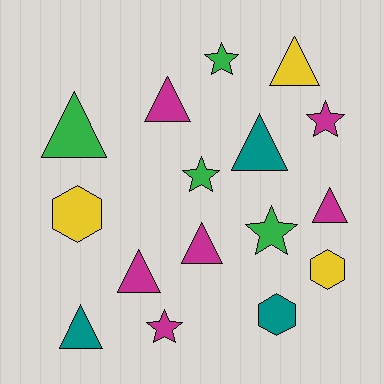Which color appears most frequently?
Magenta, with 6 objects.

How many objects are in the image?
There are 16 objects.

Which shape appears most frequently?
Triangle, with 8 objects.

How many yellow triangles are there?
There is 1 yellow triangle.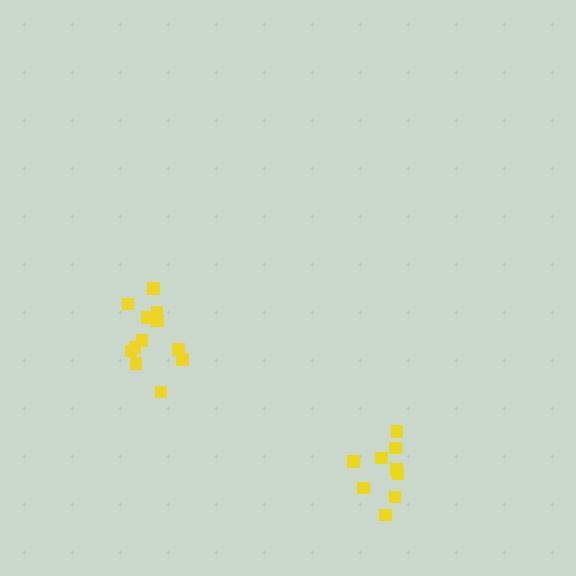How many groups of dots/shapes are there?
There are 2 groups.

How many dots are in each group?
Group 1: 9 dots, Group 2: 12 dots (21 total).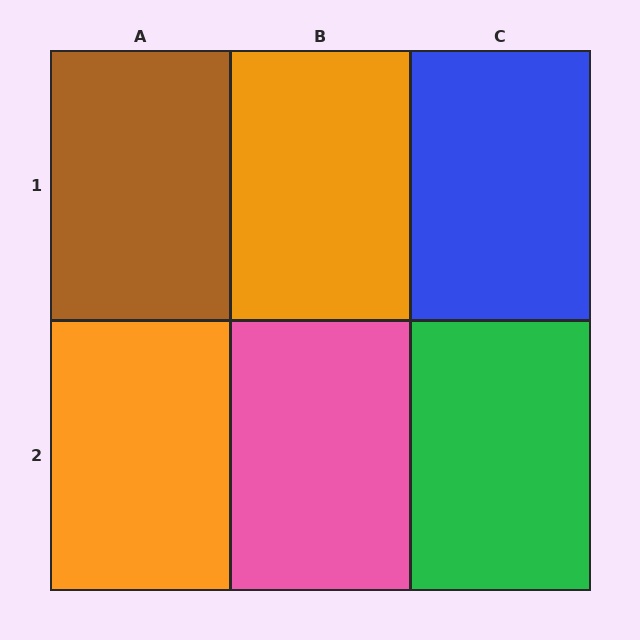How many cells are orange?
2 cells are orange.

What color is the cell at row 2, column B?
Pink.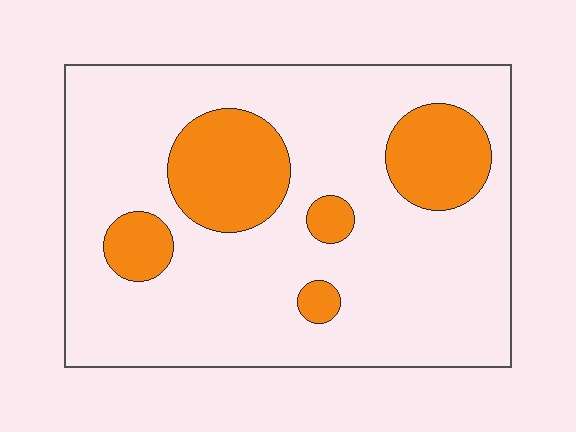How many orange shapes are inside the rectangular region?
5.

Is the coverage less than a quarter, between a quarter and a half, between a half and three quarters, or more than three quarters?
Less than a quarter.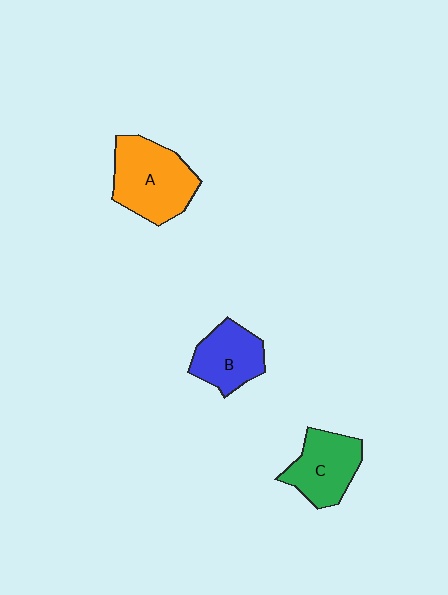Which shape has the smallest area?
Shape B (blue).